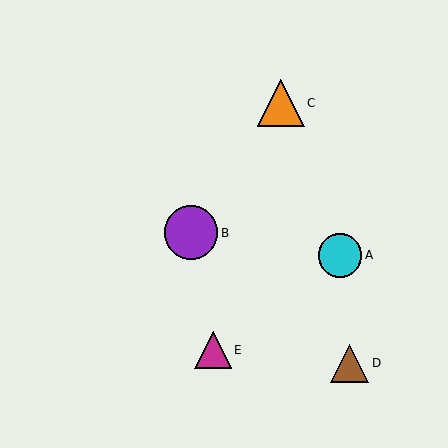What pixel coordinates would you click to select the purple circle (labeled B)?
Click at (191, 233) to select the purple circle B.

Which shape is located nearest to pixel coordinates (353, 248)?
The cyan circle (labeled A) at (340, 255) is nearest to that location.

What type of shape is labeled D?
Shape D is a brown triangle.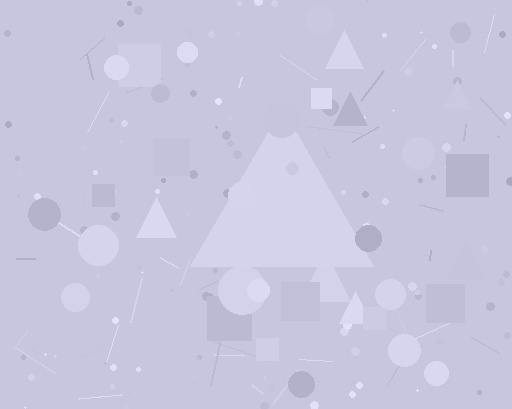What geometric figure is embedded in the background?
A triangle is embedded in the background.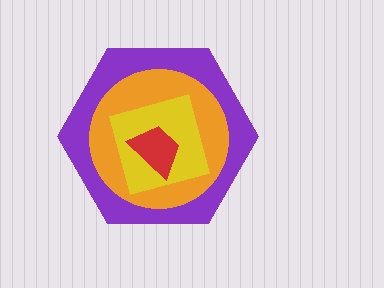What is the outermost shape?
The purple hexagon.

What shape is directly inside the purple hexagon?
The orange circle.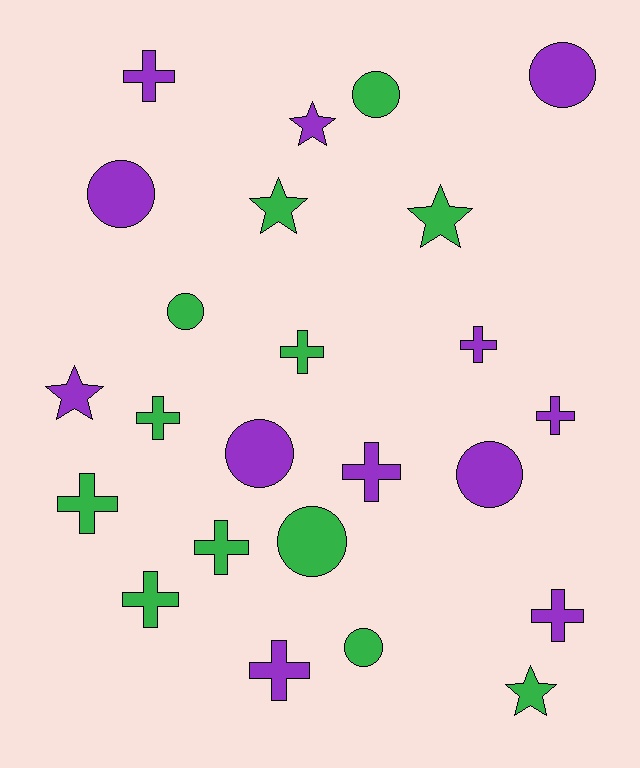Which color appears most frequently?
Green, with 12 objects.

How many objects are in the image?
There are 24 objects.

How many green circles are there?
There are 4 green circles.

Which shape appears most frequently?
Cross, with 11 objects.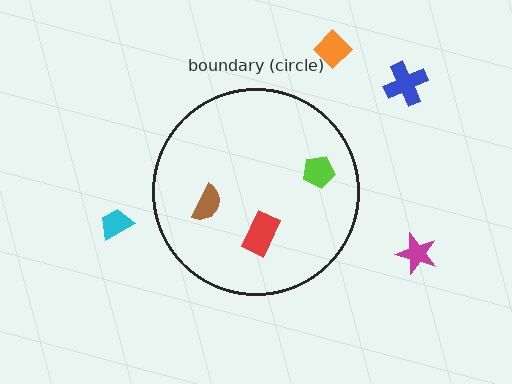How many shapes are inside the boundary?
3 inside, 4 outside.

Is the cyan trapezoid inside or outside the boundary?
Outside.